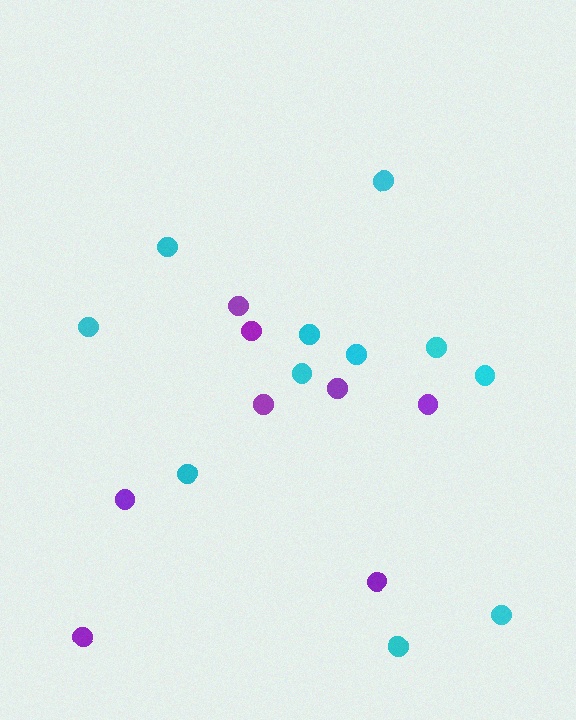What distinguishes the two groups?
There are 2 groups: one group of purple circles (8) and one group of cyan circles (11).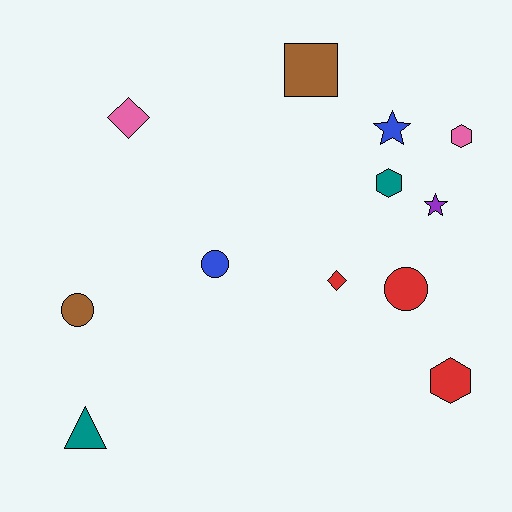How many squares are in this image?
There is 1 square.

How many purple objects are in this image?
There is 1 purple object.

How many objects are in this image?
There are 12 objects.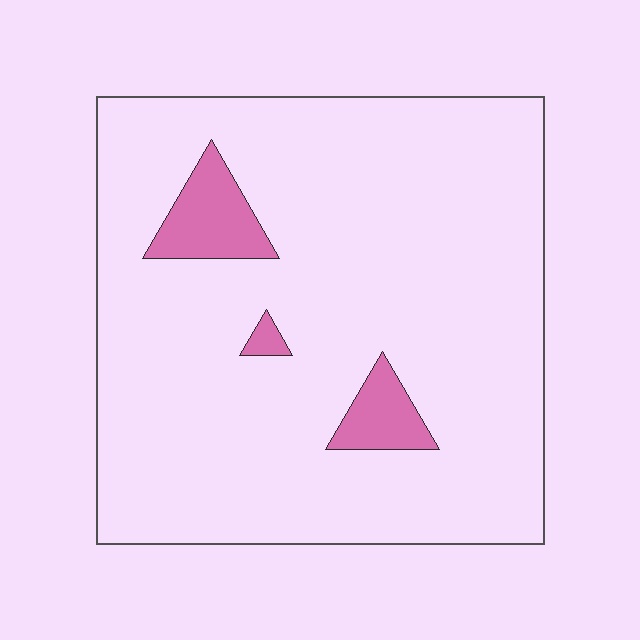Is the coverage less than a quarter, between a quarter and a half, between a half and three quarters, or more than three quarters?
Less than a quarter.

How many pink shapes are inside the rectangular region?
3.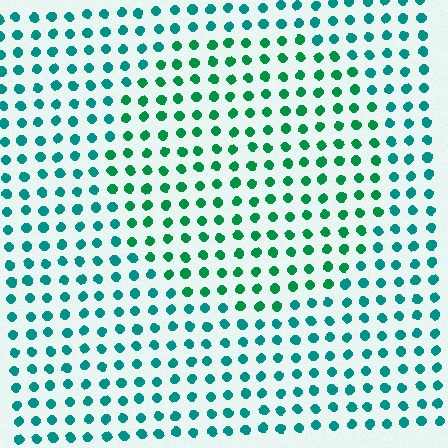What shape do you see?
I see a circle.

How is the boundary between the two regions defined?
The boundary is defined purely by a slight shift in hue (about 28 degrees). Spacing, size, and orientation are identical on both sides.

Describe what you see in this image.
The image is filled with small teal elements in a uniform arrangement. A circle-shaped region is visible where the elements are tinted to a slightly different hue, forming a subtle color boundary.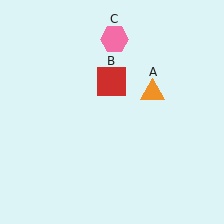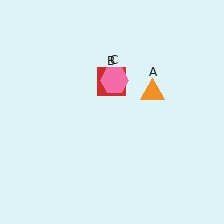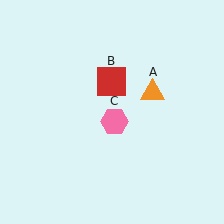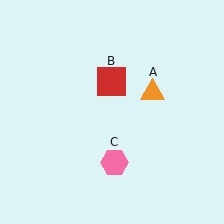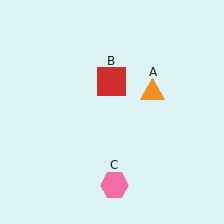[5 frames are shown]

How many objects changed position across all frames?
1 object changed position: pink hexagon (object C).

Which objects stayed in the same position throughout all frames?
Orange triangle (object A) and red square (object B) remained stationary.